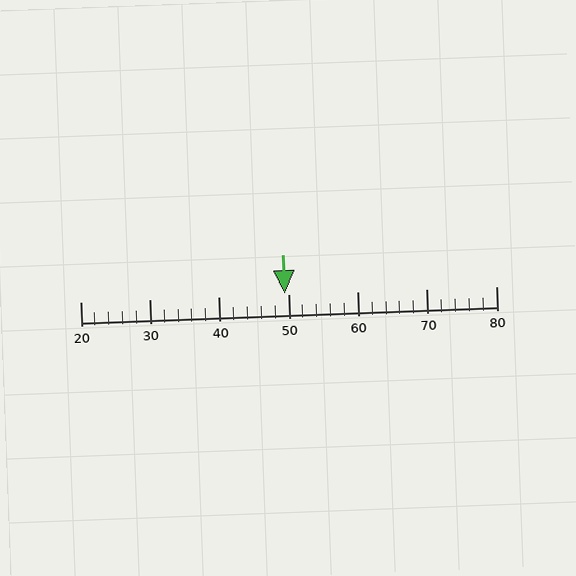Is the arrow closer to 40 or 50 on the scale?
The arrow is closer to 50.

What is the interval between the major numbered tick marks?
The major tick marks are spaced 10 units apart.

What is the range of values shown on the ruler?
The ruler shows values from 20 to 80.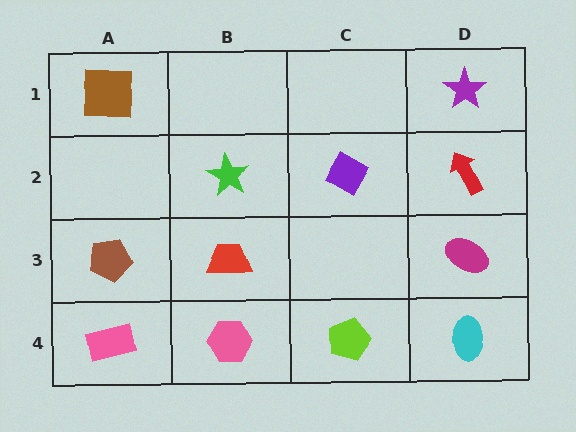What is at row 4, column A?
A pink rectangle.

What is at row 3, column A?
A brown pentagon.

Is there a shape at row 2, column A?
No, that cell is empty.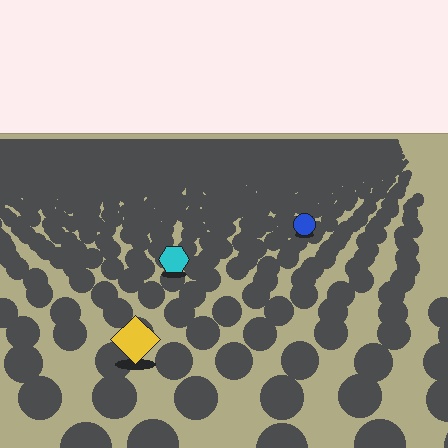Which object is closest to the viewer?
The yellow diamond is closest. The texture marks near it are larger and more spread out.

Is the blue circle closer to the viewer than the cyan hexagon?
No. The cyan hexagon is closer — you can tell from the texture gradient: the ground texture is coarser near it.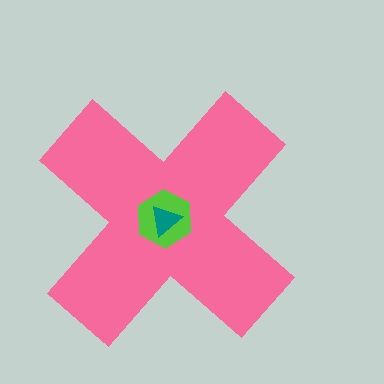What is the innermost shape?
The teal triangle.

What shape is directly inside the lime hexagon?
The teal triangle.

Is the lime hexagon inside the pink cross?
Yes.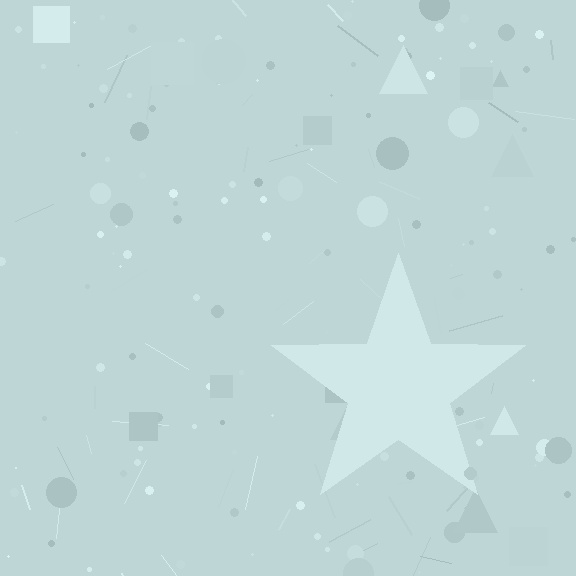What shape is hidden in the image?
A star is hidden in the image.